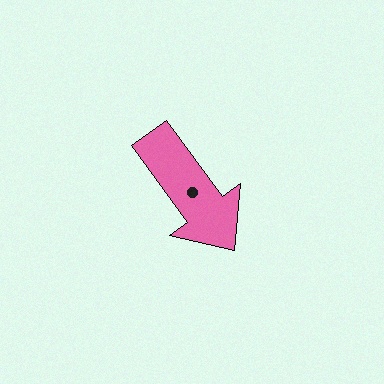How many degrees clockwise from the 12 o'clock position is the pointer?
Approximately 144 degrees.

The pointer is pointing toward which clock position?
Roughly 5 o'clock.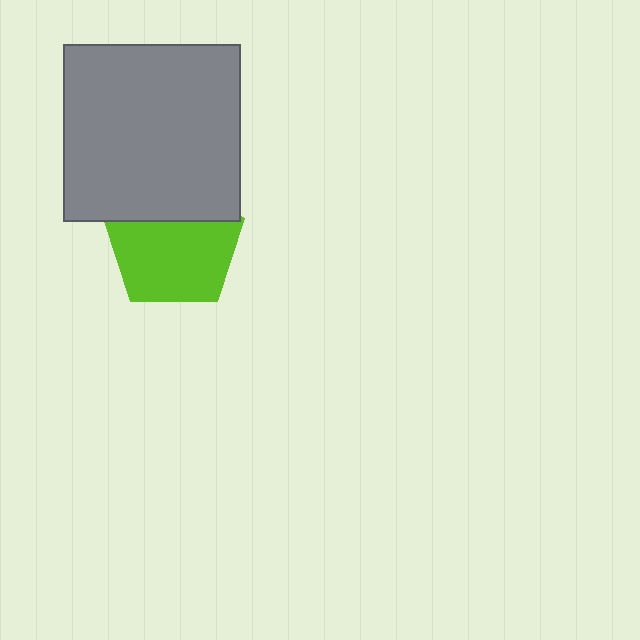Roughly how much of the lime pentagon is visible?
Most of it is visible (roughly 69%).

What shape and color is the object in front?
The object in front is a gray square.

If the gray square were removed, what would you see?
You would see the complete lime pentagon.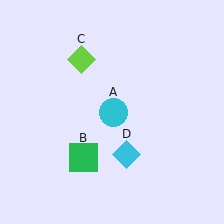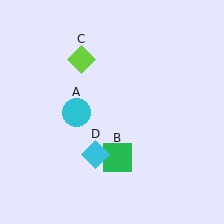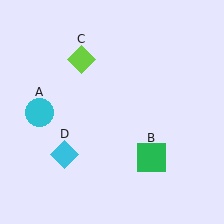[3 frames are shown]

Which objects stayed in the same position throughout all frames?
Lime diamond (object C) remained stationary.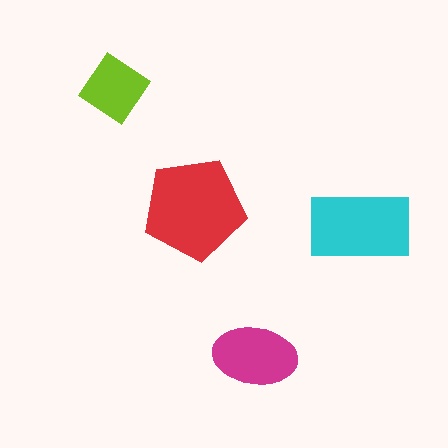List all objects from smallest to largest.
The lime diamond, the magenta ellipse, the cyan rectangle, the red pentagon.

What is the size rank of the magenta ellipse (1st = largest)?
3rd.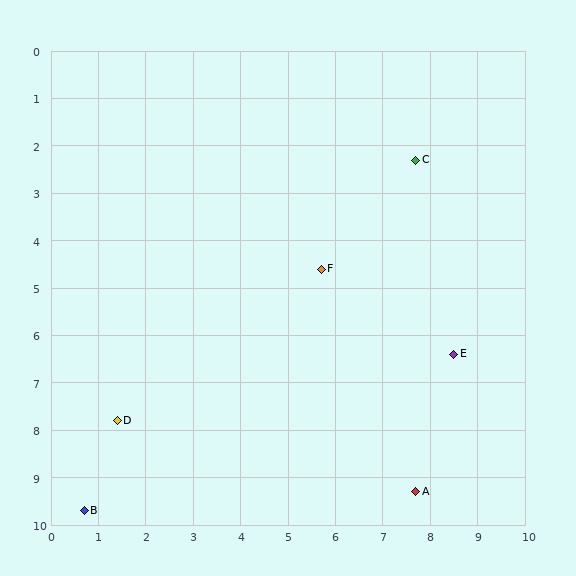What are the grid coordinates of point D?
Point D is at approximately (1.4, 7.8).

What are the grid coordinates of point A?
Point A is at approximately (7.7, 9.3).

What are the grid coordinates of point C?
Point C is at approximately (7.7, 2.3).